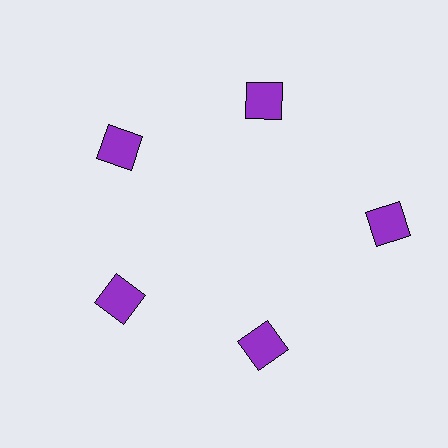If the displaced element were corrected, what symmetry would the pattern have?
It would have 5-fold rotational symmetry — the pattern would map onto itself every 72 degrees.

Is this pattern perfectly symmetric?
No. The 5 purple squares are arranged in a ring, but one element near the 3 o'clock position is pushed outward from the center, breaking the 5-fold rotational symmetry.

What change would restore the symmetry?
The symmetry would be restored by moving it inward, back onto the ring so that all 5 squares sit at equal angles and equal distance from the center.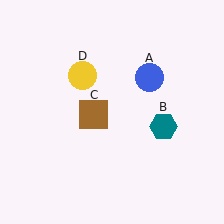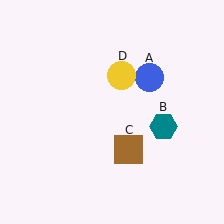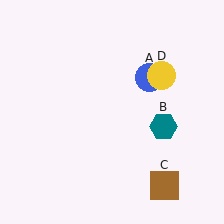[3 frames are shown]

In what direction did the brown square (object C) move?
The brown square (object C) moved down and to the right.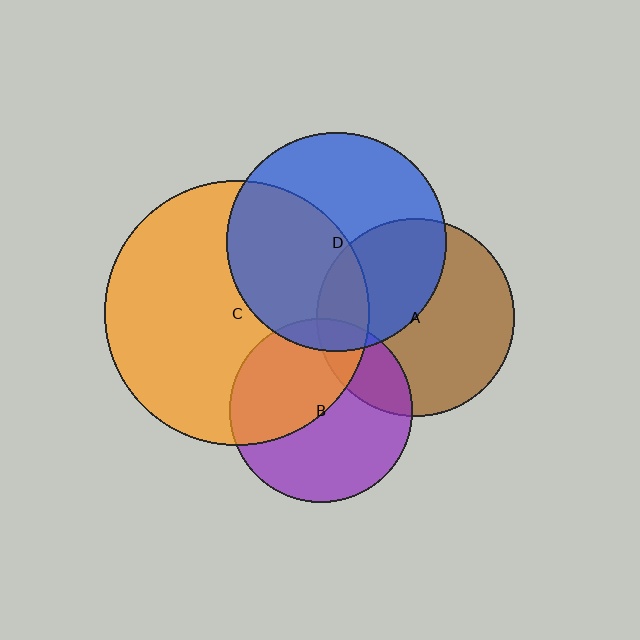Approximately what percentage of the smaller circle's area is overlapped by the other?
Approximately 45%.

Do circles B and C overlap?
Yes.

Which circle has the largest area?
Circle C (orange).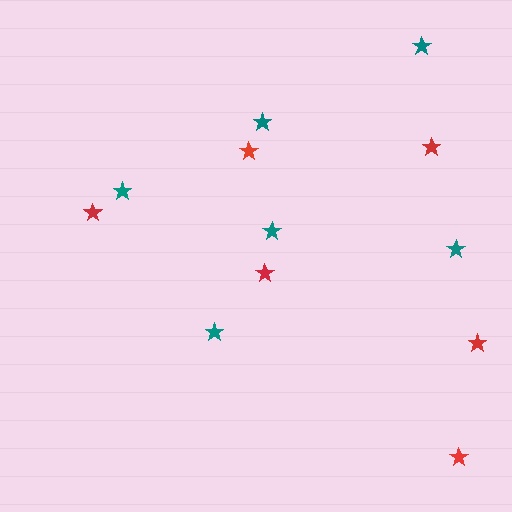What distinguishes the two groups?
There are 2 groups: one group of teal stars (6) and one group of red stars (6).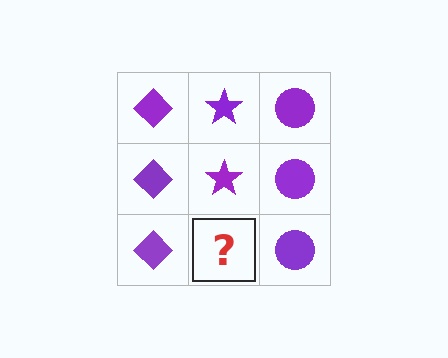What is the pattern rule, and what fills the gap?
The rule is that each column has a consistent shape. The gap should be filled with a purple star.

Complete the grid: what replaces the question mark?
The question mark should be replaced with a purple star.